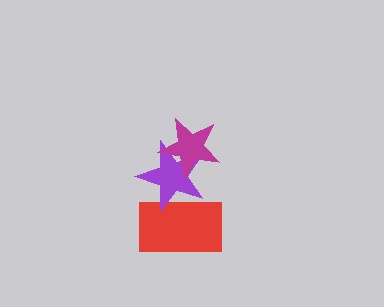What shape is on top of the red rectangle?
The purple star is on top of the red rectangle.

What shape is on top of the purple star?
The magenta star is on top of the purple star.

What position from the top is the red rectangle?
The red rectangle is 3rd from the top.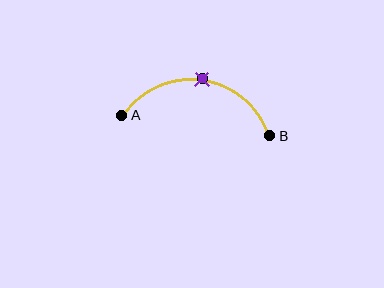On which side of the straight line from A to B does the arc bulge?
The arc bulges above the straight line connecting A and B.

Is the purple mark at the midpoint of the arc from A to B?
Yes. The purple mark lies on the arc at equal arc-length from both A and B — it is the arc midpoint.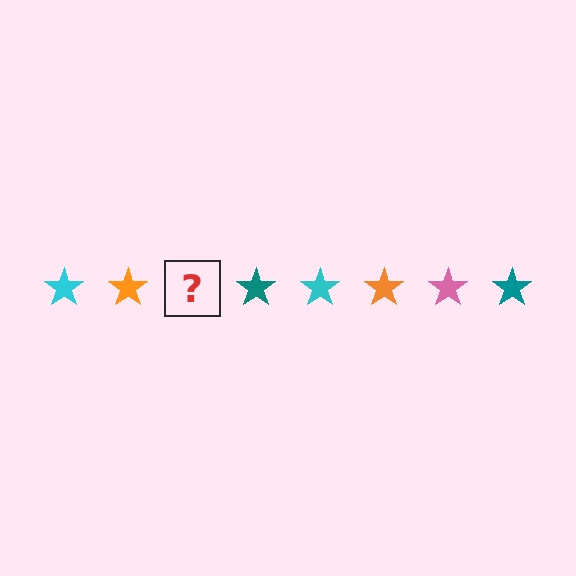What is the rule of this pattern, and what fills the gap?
The rule is that the pattern cycles through cyan, orange, pink, teal stars. The gap should be filled with a pink star.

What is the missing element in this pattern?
The missing element is a pink star.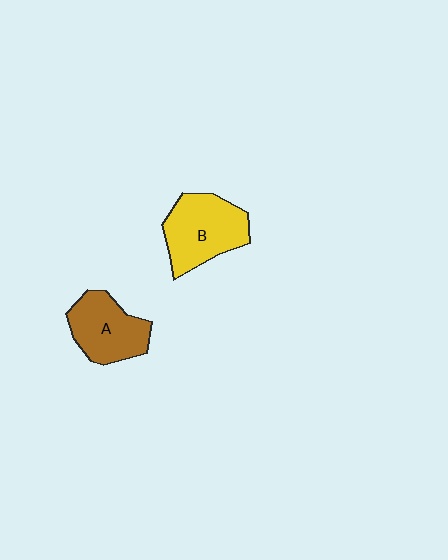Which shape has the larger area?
Shape B (yellow).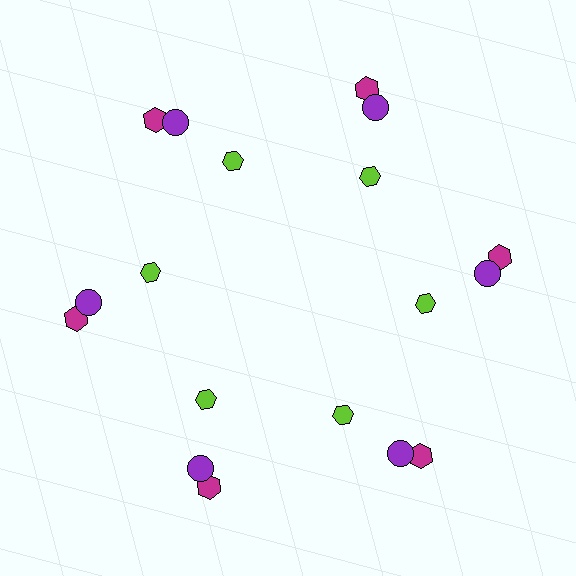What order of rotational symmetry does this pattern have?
This pattern has 6-fold rotational symmetry.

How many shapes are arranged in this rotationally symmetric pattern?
There are 18 shapes, arranged in 6 groups of 3.